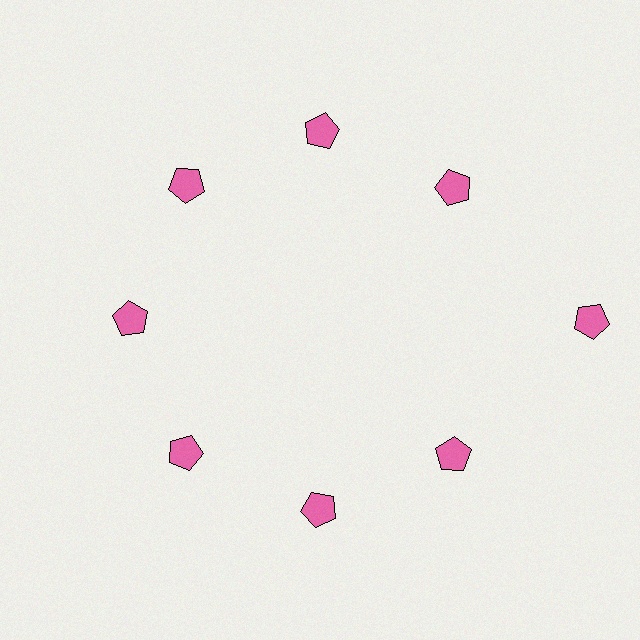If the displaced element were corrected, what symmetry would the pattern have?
It would have 8-fold rotational symmetry — the pattern would map onto itself every 45 degrees.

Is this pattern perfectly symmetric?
No. The 8 pink pentagons are arranged in a ring, but one element near the 3 o'clock position is pushed outward from the center, breaking the 8-fold rotational symmetry.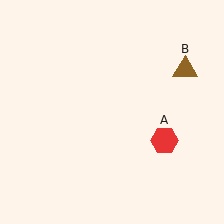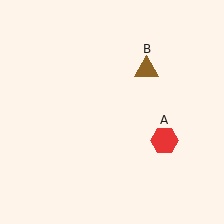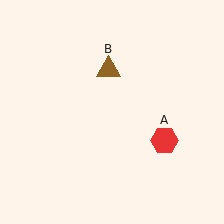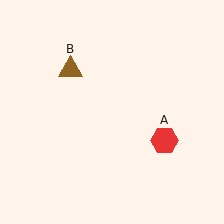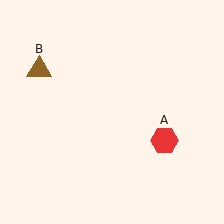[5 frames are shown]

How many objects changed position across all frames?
1 object changed position: brown triangle (object B).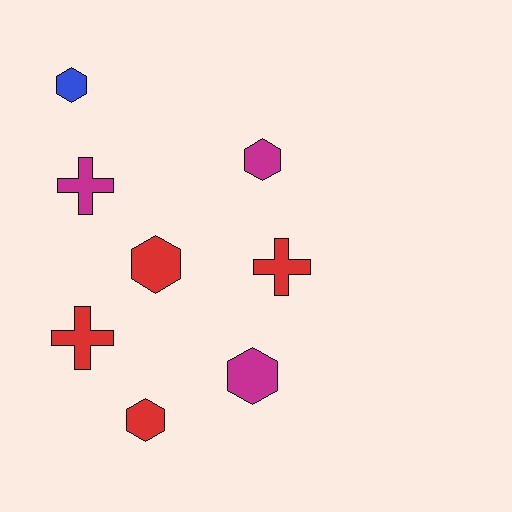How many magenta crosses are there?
There is 1 magenta cross.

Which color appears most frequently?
Red, with 4 objects.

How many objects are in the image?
There are 8 objects.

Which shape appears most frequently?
Hexagon, with 5 objects.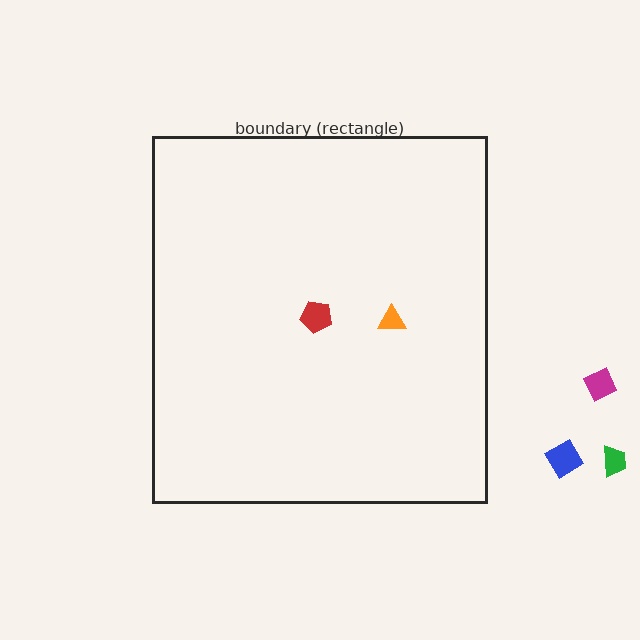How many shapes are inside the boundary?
2 inside, 3 outside.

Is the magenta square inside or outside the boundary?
Outside.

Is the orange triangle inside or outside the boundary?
Inside.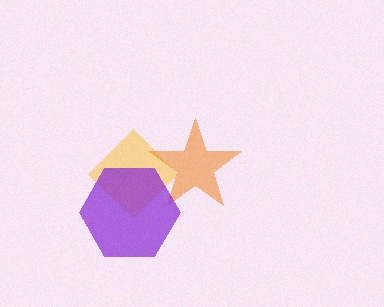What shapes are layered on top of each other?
The layered shapes are: a yellow diamond, an orange star, a purple hexagon.